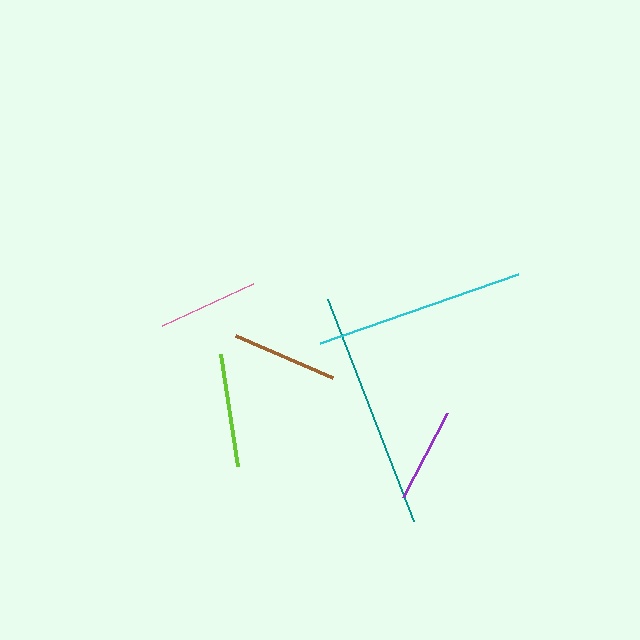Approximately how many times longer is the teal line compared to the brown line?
The teal line is approximately 2.2 times the length of the brown line.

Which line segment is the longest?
The teal line is the longest at approximately 238 pixels.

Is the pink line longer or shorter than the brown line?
The brown line is longer than the pink line.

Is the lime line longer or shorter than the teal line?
The teal line is longer than the lime line.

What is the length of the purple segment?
The purple segment is approximately 95 pixels long.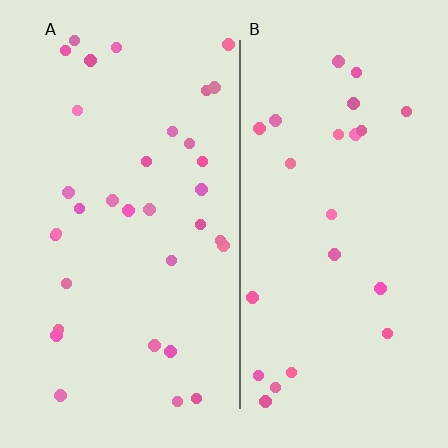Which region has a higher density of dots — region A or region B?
A (the left).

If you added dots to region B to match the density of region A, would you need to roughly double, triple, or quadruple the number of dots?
Approximately double.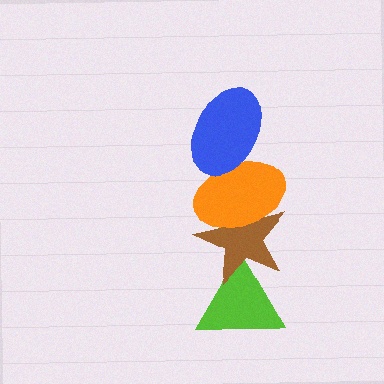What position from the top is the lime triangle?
The lime triangle is 4th from the top.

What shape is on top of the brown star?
The orange ellipse is on top of the brown star.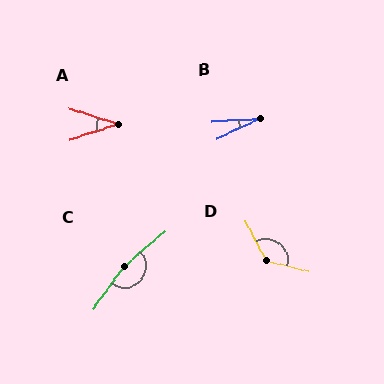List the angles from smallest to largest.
B (20°), A (35°), D (131°), C (167°).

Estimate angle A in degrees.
Approximately 35 degrees.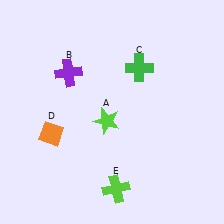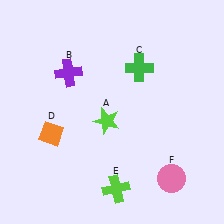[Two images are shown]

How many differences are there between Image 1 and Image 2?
There is 1 difference between the two images.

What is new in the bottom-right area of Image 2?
A pink circle (F) was added in the bottom-right area of Image 2.